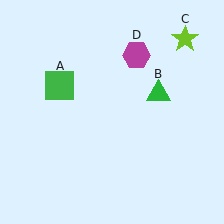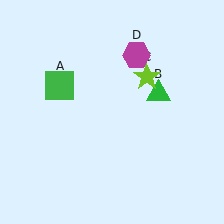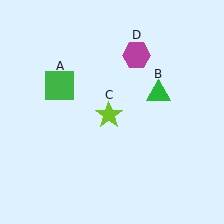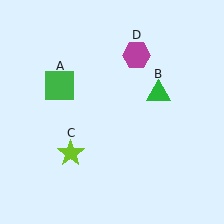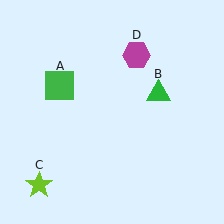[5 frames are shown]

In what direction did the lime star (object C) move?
The lime star (object C) moved down and to the left.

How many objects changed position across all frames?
1 object changed position: lime star (object C).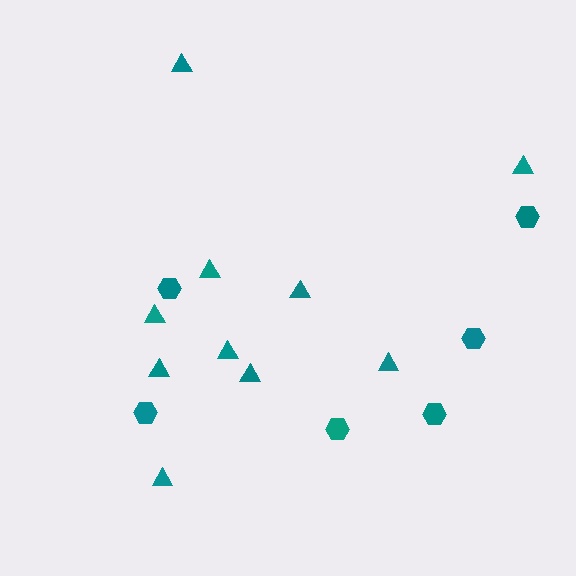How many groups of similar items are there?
There are 2 groups: one group of hexagons (6) and one group of triangles (10).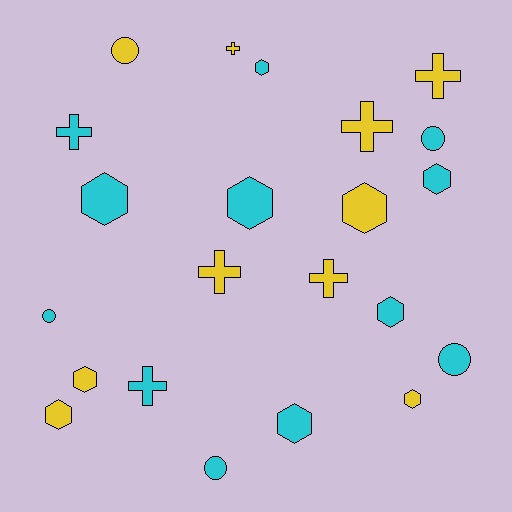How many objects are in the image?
There are 22 objects.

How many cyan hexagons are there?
There are 6 cyan hexagons.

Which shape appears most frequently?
Hexagon, with 10 objects.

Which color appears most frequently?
Cyan, with 12 objects.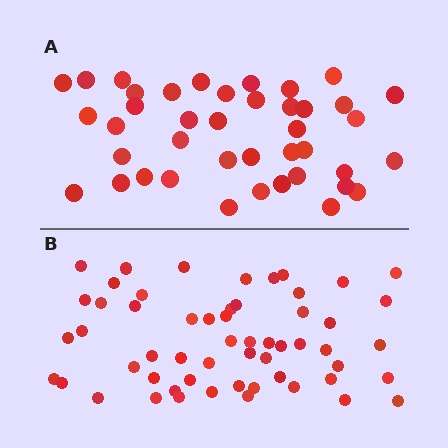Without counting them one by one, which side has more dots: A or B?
Region B (the bottom region) has more dots.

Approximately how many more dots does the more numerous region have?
Region B has approximately 15 more dots than region A.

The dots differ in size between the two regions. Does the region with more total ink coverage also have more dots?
No. Region A has more total ink coverage because its dots are larger, but region B actually contains more individual dots. Total area can be misleading — the number of items is what matters here.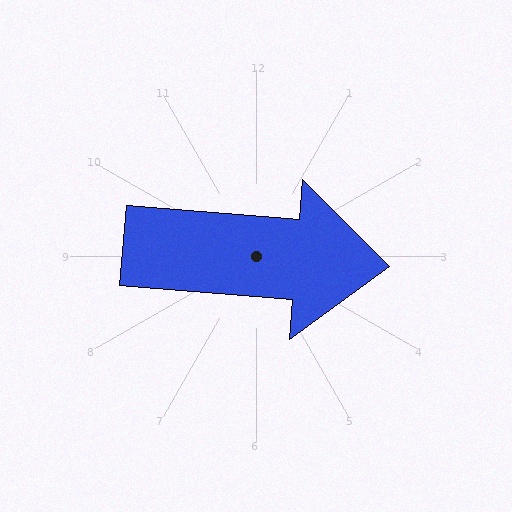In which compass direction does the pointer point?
East.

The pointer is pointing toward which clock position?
Roughly 3 o'clock.